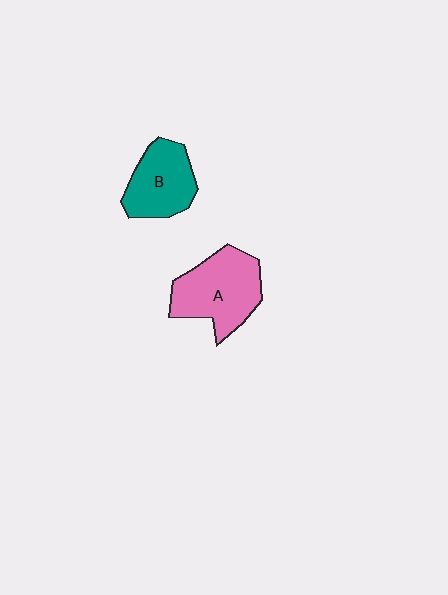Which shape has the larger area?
Shape A (pink).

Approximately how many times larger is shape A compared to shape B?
Approximately 1.3 times.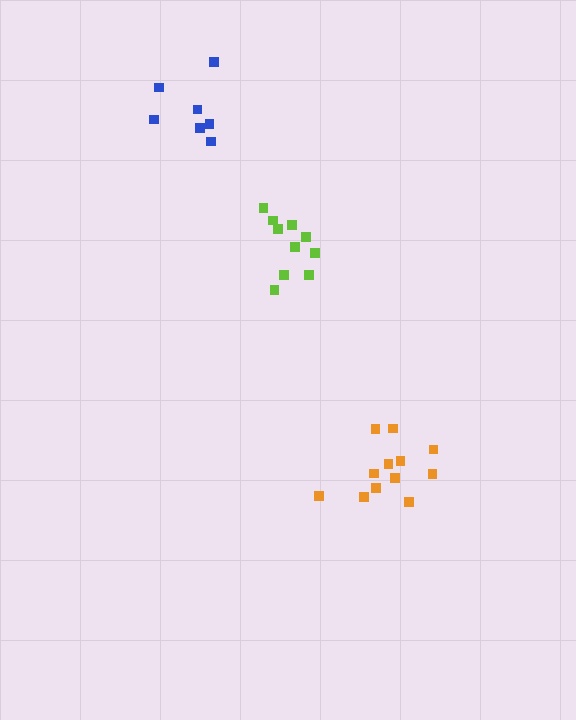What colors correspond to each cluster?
The clusters are colored: orange, lime, blue.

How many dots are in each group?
Group 1: 12 dots, Group 2: 10 dots, Group 3: 7 dots (29 total).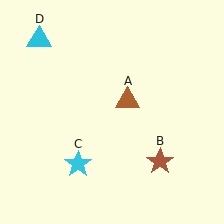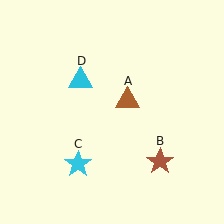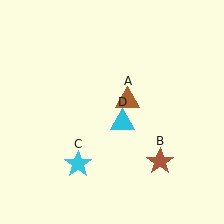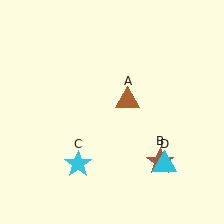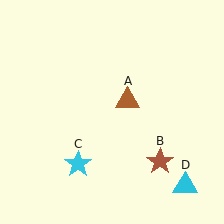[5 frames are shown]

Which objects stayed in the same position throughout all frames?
Brown triangle (object A) and brown star (object B) and cyan star (object C) remained stationary.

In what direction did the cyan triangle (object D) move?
The cyan triangle (object D) moved down and to the right.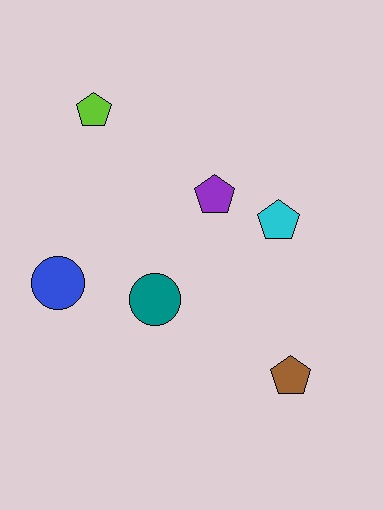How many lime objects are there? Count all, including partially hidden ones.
There is 1 lime object.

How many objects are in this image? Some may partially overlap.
There are 6 objects.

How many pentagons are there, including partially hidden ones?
There are 4 pentagons.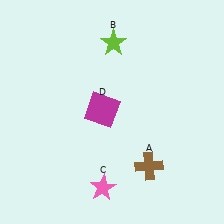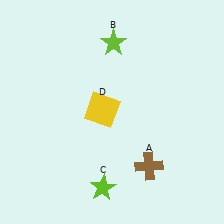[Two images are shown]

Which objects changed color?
C changed from pink to lime. D changed from magenta to yellow.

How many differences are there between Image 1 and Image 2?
There are 2 differences between the two images.